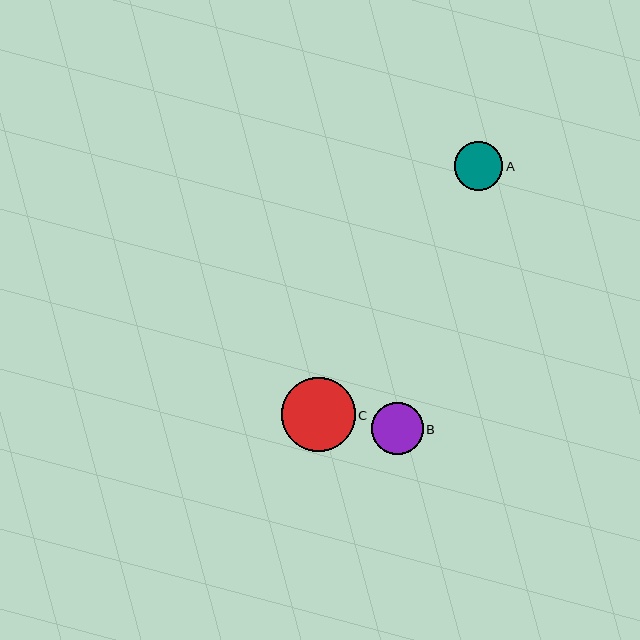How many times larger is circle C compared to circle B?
Circle C is approximately 1.4 times the size of circle B.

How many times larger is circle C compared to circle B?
Circle C is approximately 1.4 times the size of circle B.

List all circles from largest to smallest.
From largest to smallest: C, B, A.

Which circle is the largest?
Circle C is the largest with a size of approximately 74 pixels.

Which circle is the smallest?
Circle A is the smallest with a size of approximately 48 pixels.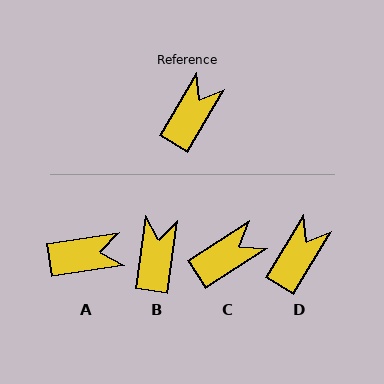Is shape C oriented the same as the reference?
No, it is off by about 27 degrees.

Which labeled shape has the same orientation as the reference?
D.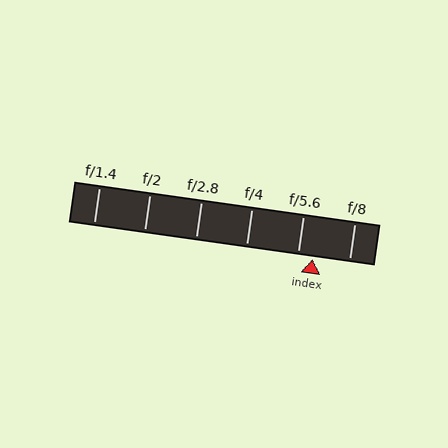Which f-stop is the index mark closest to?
The index mark is closest to f/5.6.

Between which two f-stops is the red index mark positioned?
The index mark is between f/5.6 and f/8.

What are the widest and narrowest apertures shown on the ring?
The widest aperture shown is f/1.4 and the narrowest is f/8.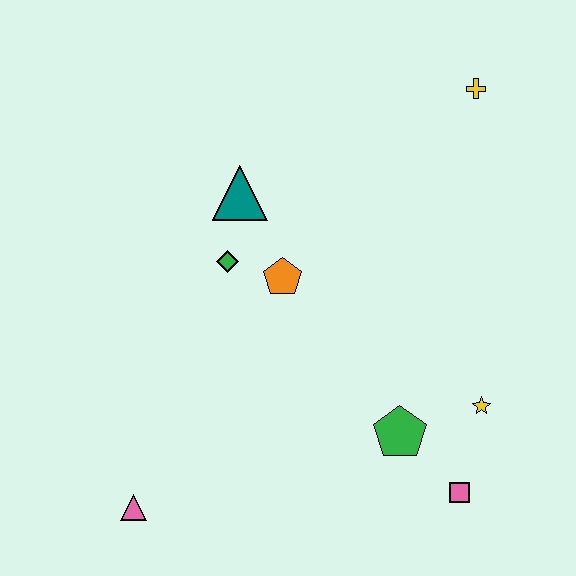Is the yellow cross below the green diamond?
No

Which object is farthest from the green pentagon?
The yellow cross is farthest from the green pentagon.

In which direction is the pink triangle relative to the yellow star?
The pink triangle is to the left of the yellow star.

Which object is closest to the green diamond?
The orange pentagon is closest to the green diamond.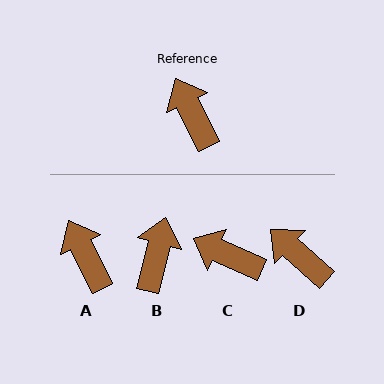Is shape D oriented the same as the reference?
No, it is off by about 21 degrees.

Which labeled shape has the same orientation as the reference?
A.